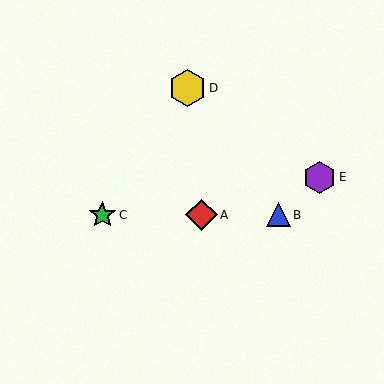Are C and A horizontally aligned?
Yes, both are at y≈215.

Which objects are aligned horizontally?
Objects A, B, C are aligned horizontally.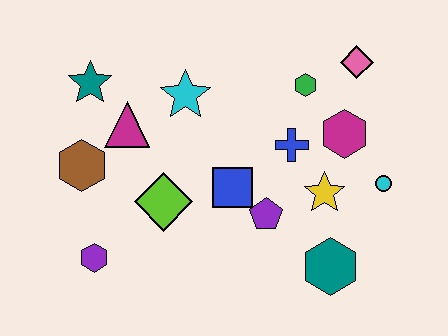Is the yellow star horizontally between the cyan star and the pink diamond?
Yes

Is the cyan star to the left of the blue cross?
Yes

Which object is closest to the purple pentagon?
The blue square is closest to the purple pentagon.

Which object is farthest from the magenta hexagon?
The purple hexagon is farthest from the magenta hexagon.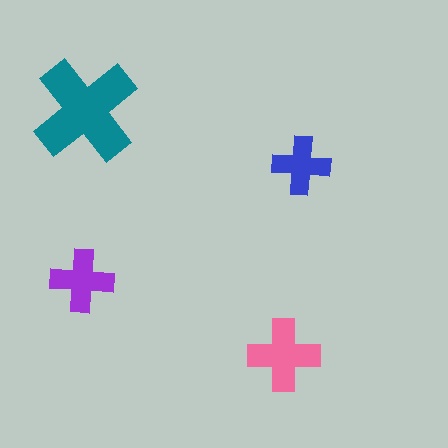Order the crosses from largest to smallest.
the teal one, the pink one, the purple one, the blue one.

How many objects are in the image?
There are 4 objects in the image.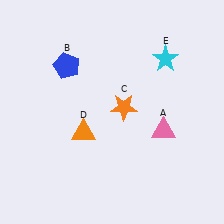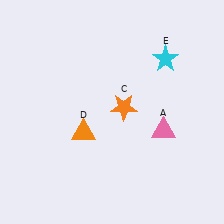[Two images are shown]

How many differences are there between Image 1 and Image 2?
There is 1 difference between the two images.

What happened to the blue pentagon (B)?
The blue pentagon (B) was removed in Image 2. It was in the top-left area of Image 1.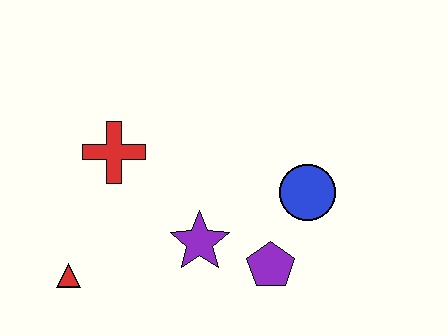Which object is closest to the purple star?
The purple pentagon is closest to the purple star.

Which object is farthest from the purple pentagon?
The red triangle is farthest from the purple pentagon.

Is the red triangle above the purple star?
No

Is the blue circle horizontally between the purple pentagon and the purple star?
No